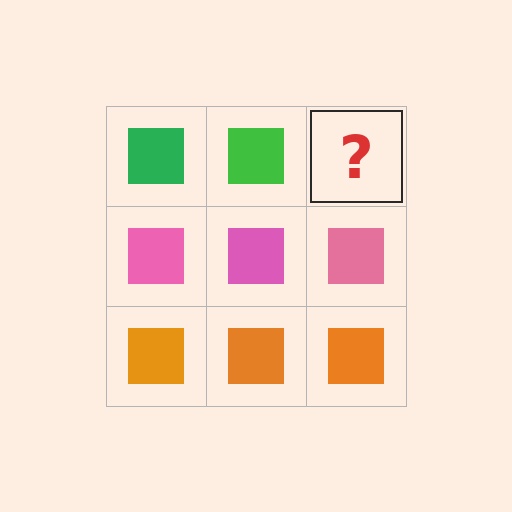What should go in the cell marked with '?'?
The missing cell should contain a green square.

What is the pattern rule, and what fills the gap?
The rule is that each row has a consistent color. The gap should be filled with a green square.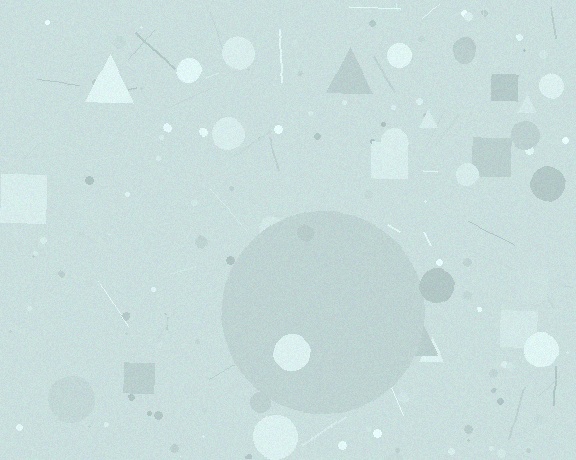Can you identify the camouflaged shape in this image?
The camouflaged shape is a circle.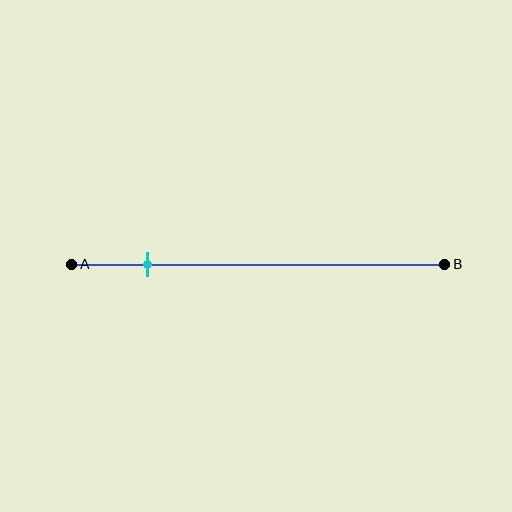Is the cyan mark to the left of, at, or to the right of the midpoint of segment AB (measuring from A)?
The cyan mark is to the left of the midpoint of segment AB.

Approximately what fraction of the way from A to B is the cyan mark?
The cyan mark is approximately 20% of the way from A to B.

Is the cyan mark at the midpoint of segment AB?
No, the mark is at about 20% from A, not at the 50% midpoint.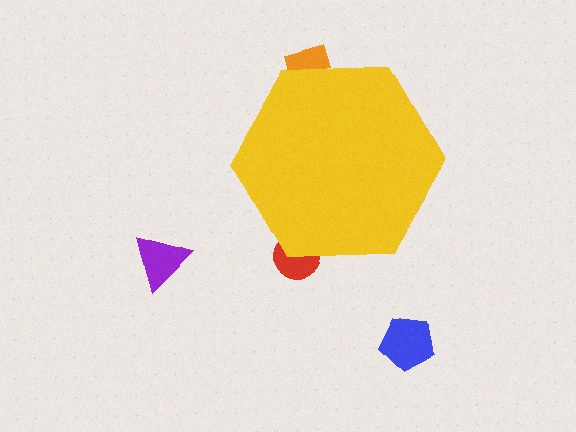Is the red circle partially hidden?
Yes, the red circle is partially hidden behind the yellow hexagon.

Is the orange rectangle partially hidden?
Yes, the orange rectangle is partially hidden behind the yellow hexagon.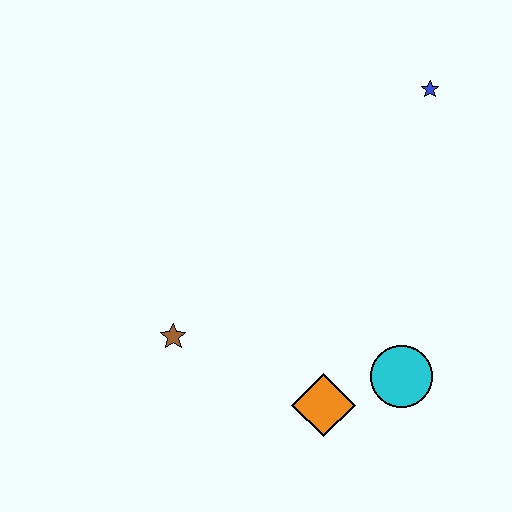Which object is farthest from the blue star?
The brown star is farthest from the blue star.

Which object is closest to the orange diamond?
The cyan circle is closest to the orange diamond.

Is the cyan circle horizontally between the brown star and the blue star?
Yes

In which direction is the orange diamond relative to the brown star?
The orange diamond is to the right of the brown star.